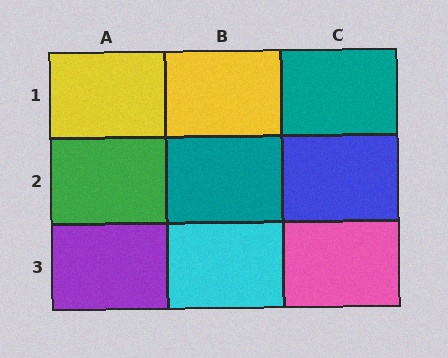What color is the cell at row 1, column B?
Yellow.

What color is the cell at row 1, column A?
Yellow.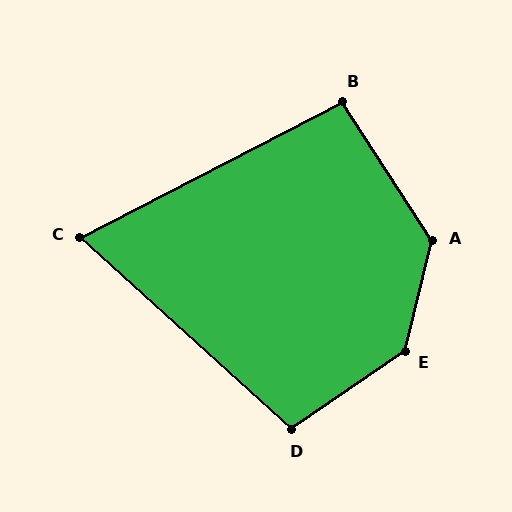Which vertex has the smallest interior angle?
C, at approximately 70 degrees.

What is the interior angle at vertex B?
Approximately 96 degrees (obtuse).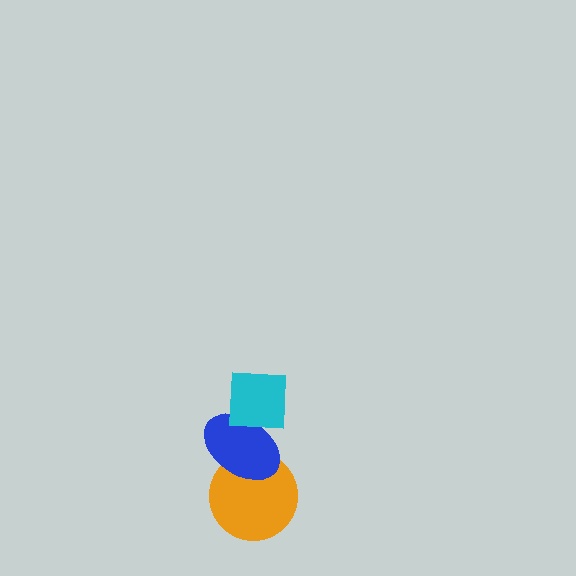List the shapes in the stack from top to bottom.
From top to bottom: the cyan square, the blue ellipse, the orange circle.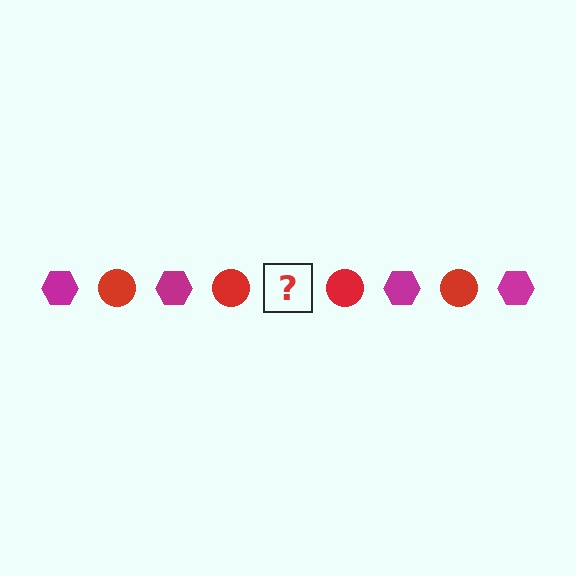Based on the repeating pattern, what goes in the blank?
The blank should be a magenta hexagon.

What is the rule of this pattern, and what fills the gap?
The rule is that the pattern alternates between magenta hexagon and red circle. The gap should be filled with a magenta hexagon.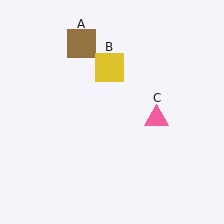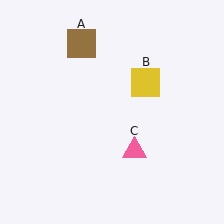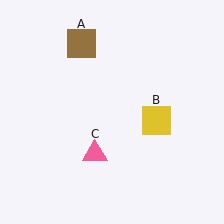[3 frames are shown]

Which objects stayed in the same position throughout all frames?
Brown square (object A) remained stationary.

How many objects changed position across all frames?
2 objects changed position: yellow square (object B), pink triangle (object C).